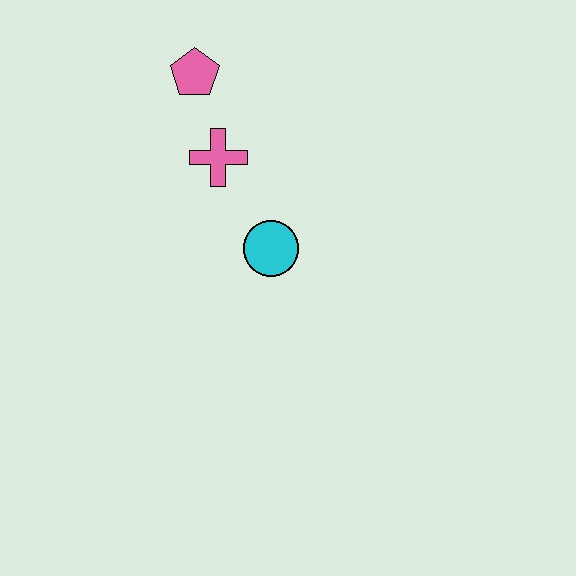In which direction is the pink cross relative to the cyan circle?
The pink cross is above the cyan circle.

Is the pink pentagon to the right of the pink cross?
No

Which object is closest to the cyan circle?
The pink cross is closest to the cyan circle.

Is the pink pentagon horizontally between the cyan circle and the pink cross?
No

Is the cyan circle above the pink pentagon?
No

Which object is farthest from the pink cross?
The cyan circle is farthest from the pink cross.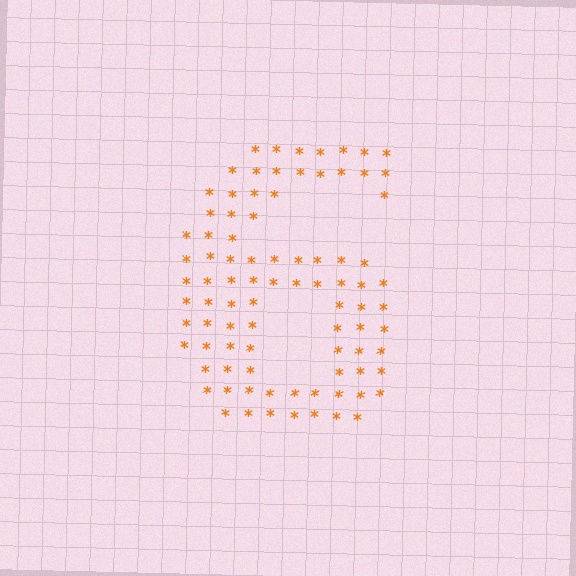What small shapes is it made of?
It is made of small asterisks.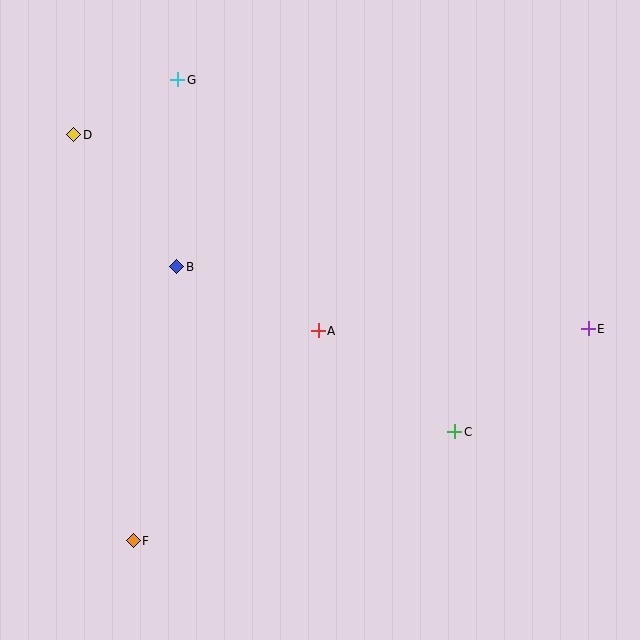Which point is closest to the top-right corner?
Point E is closest to the top-right corner.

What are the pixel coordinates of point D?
Point D is at (74, 135).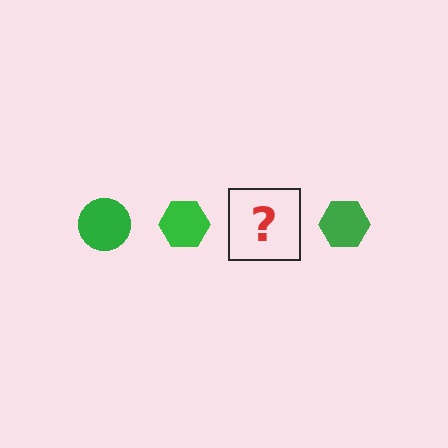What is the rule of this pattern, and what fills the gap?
The rule is that the pattern cycles through circle, hexagon shapes in green. The gap should be filled with a green circle.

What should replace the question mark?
The question mark should be replaced with a green circle.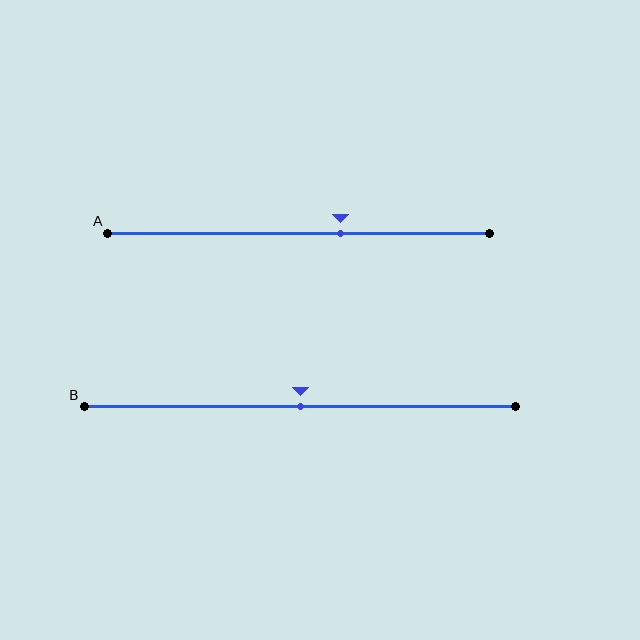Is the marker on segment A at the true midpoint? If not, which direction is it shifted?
No, the marker on segment A is shifted to the right by about 11% of the segment length.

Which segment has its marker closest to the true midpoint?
Segment B has its marker closest to the true midpoint.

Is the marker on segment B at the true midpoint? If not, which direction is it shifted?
Yes, the marker on segment B is at the true midpoint.